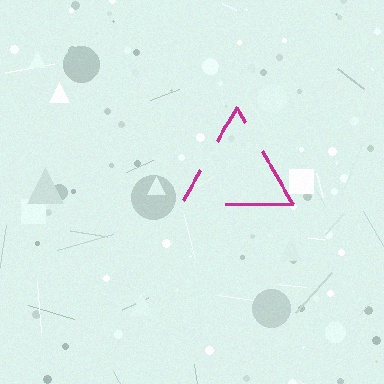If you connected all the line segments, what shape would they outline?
They would outline a triangle.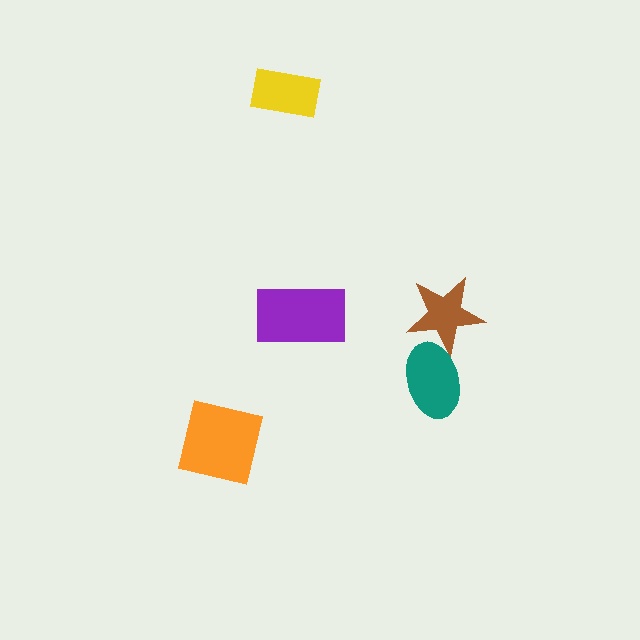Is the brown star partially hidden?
Yes, it is partially covered by another shape.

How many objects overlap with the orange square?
0 objects overlap with the orange square.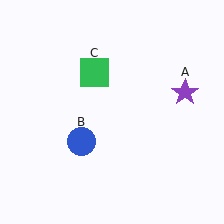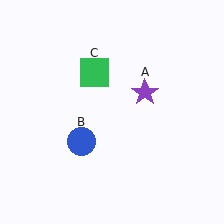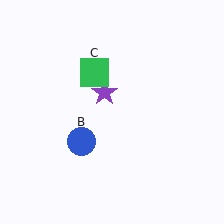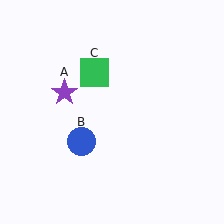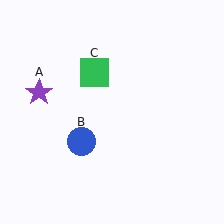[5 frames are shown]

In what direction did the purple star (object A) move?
The purple star (object A) moved left.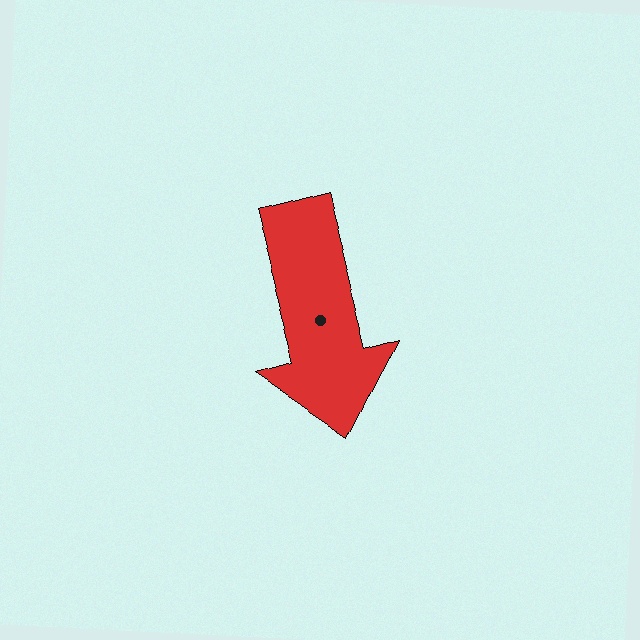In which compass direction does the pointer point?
South.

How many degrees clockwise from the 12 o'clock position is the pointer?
Approximately 165 degrees.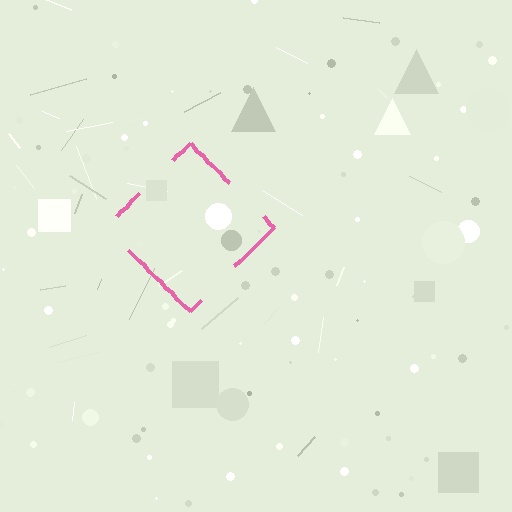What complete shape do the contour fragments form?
The contour fragments form a diamond.